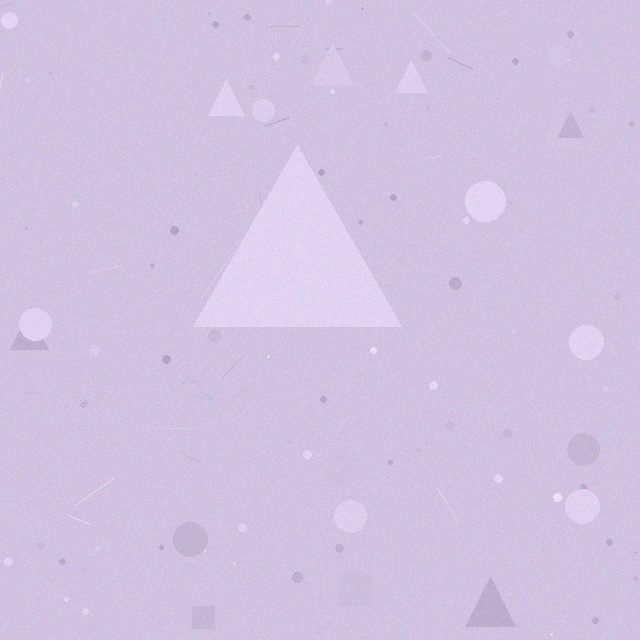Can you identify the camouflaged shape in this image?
The camouflaged shape is a triangle.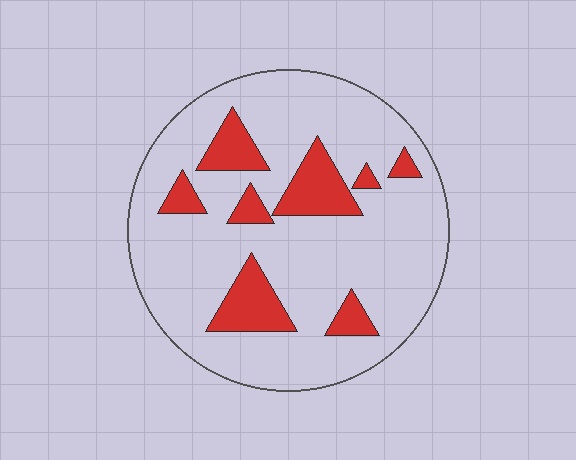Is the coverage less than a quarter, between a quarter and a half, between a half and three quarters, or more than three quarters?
Less than a quarter.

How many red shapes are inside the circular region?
8.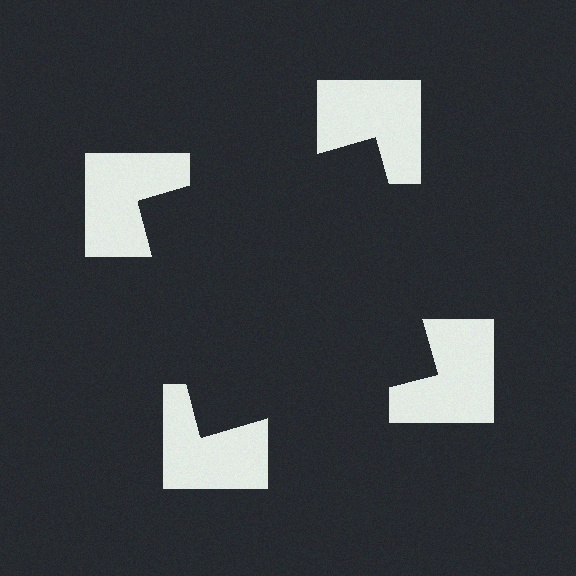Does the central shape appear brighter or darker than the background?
It typically appears slightly darker than the background, even though no actual brightness change is drawn.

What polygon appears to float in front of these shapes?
An illusory square — its edges are inferred from the aligned wedge cuts in the notched squares, not physically drawn.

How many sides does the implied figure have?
4 sides.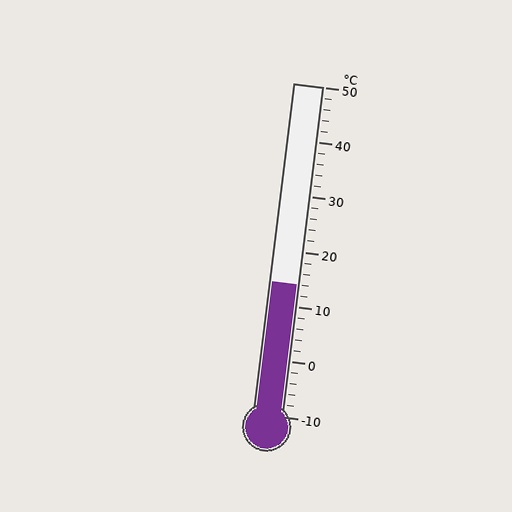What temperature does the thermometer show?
The thermometer shows approximately 14°C.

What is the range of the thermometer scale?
The thermometer scale ranges from -10°C to 50°C.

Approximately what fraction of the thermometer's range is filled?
The thermometer is filled to approximately 40% of its range.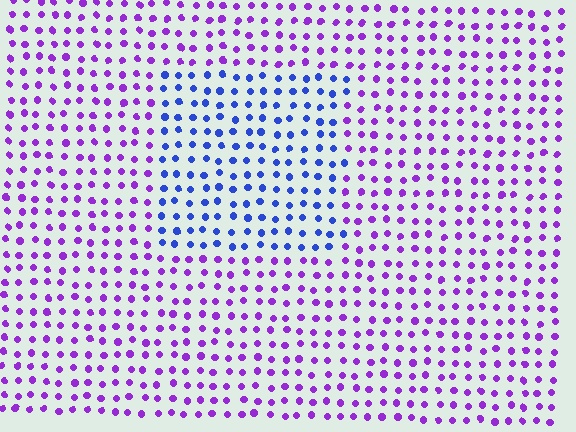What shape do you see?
I see a rectangle.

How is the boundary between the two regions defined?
The boundary is defined purely by a slight shift in hue (about 50 degrees). Spacing, size, and orientation are identical on both sides.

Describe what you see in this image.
The image is filled with small purple elements in a uniform arrangement. A rectangle-shaped region is visible where the elements are tinted to a slightly different hue, forming a subtle color boundary.